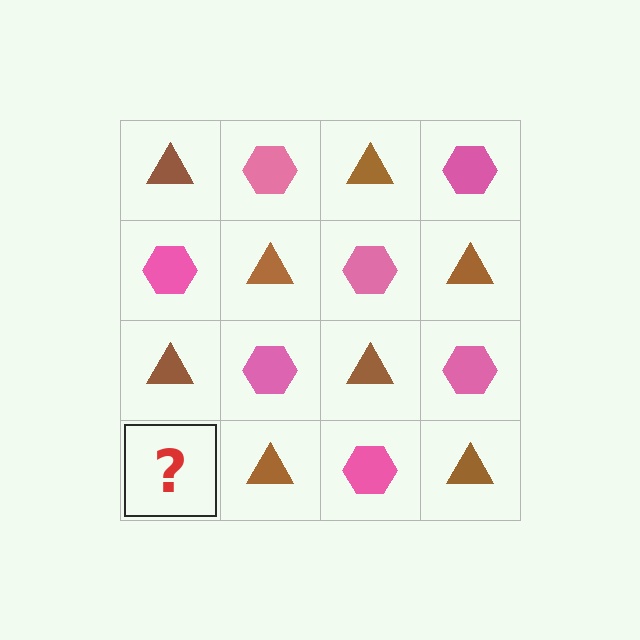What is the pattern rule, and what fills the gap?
The rule is that it alternates brown triangle and pink hexagon in a checkerboard pattern. The gap should be filled with a pink hexagon.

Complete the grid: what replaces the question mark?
The question mark should be replaced with a pink hexagon.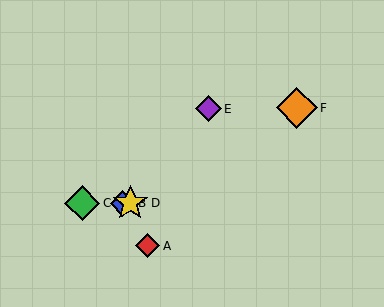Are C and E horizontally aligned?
No, C is at y≈203 and E is at y≈109.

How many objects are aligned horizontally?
3 objects (B, C, D) are aligned horizontally.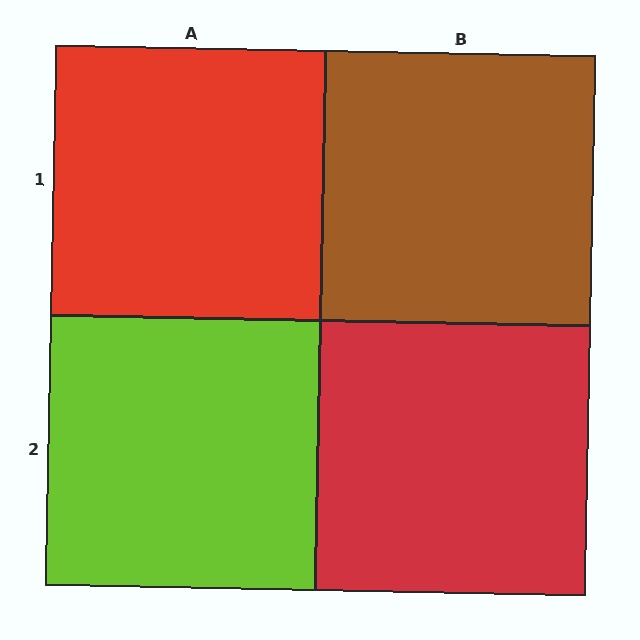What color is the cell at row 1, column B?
Brown.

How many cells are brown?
1 cell is brown.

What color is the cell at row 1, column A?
Red.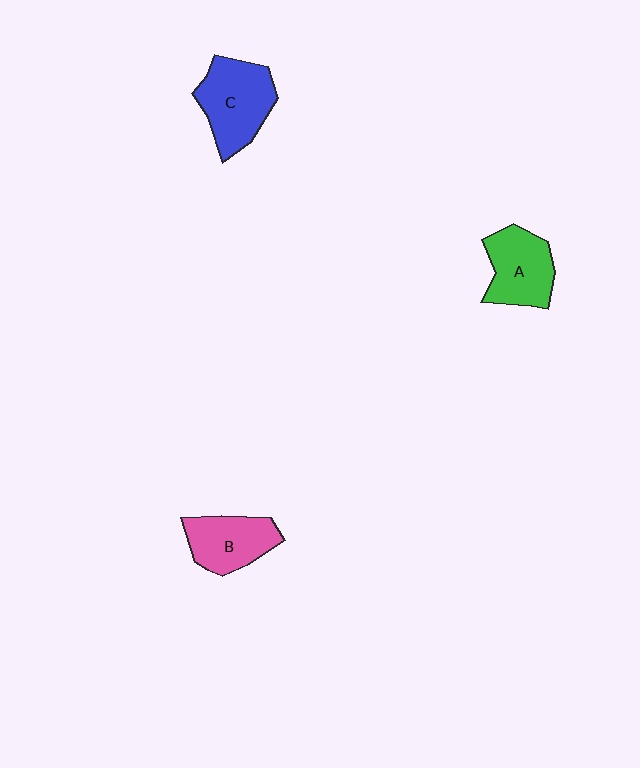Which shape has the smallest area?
Shape B (pink).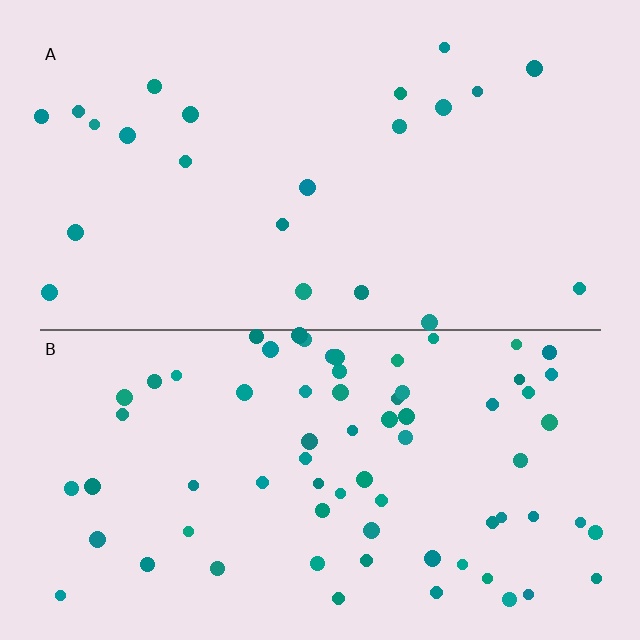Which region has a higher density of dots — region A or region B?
B (the bottom).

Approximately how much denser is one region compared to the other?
Approximately 3.2× — region B over region A.